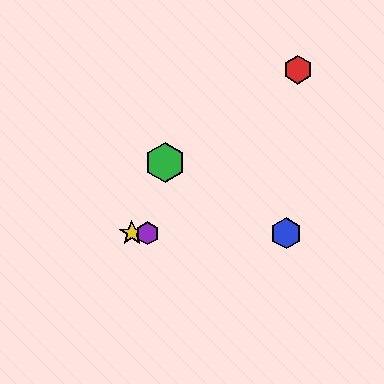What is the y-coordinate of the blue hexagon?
The blue hexagon is at y≈233.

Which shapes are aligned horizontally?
The blue hexagon, the yellow star, the purple hexagon are aligned horizontally.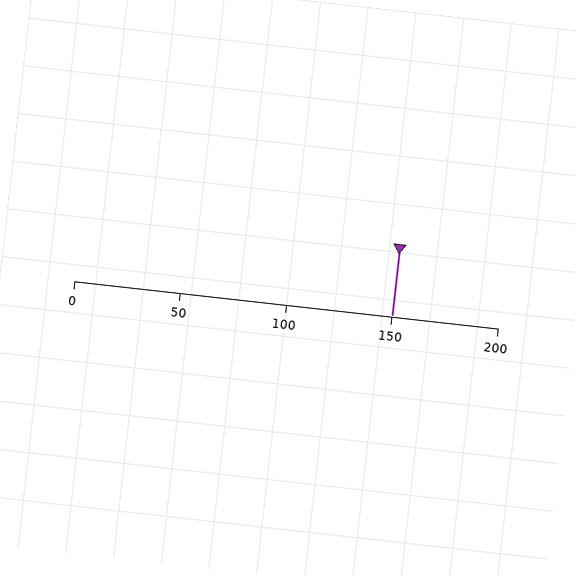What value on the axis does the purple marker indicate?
The marker indicates approximately 150.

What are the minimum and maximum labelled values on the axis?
The axis runs from 0 to 200.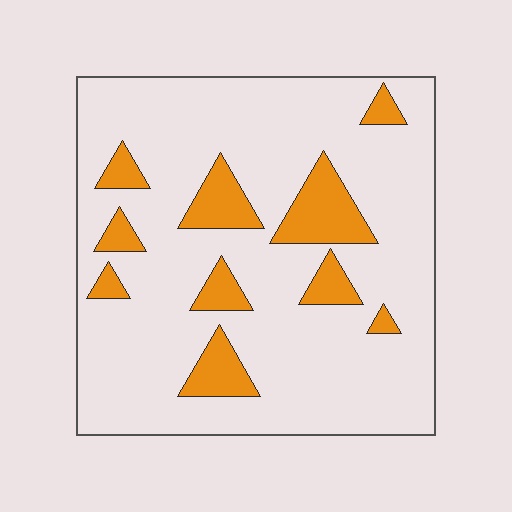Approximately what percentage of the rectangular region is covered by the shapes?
Approximately 15%.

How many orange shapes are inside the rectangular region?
10.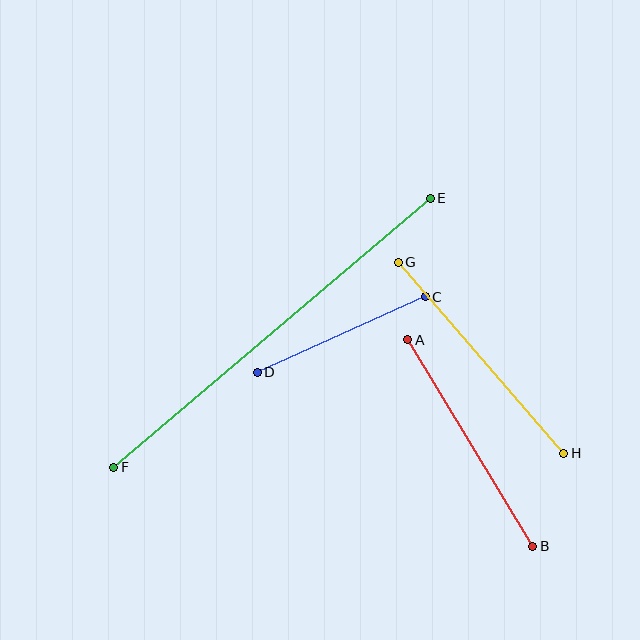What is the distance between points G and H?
The distance is approximately 253 pixels.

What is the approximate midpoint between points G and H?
The midpoint is at approximately (481, 358) pixels.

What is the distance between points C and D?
The distance is approximately 184 pixels.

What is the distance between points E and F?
The distance is approximately 415 pixels.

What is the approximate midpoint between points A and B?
The midpoint is at approximately (470, 443) pixels.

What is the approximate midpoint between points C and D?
The midpoint is at approximately (341, 335) pixels.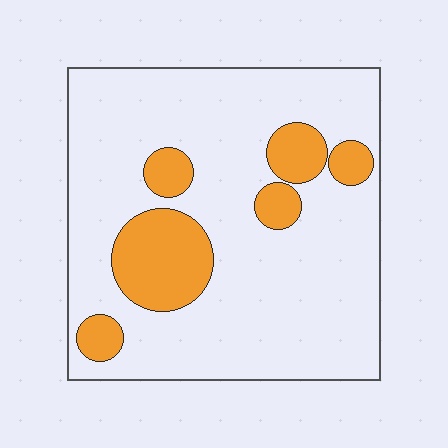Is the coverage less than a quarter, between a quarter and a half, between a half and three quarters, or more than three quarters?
Less than a quarter.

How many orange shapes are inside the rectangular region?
6.